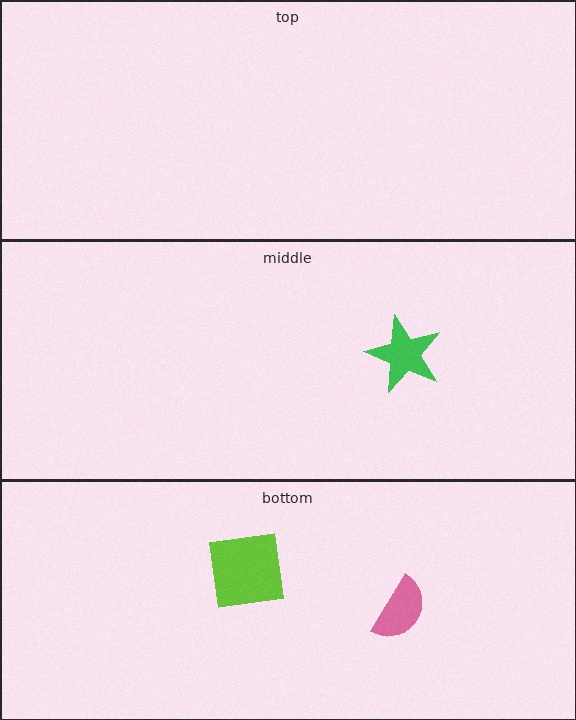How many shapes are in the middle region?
1.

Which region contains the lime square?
The bottom region.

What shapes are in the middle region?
The green star.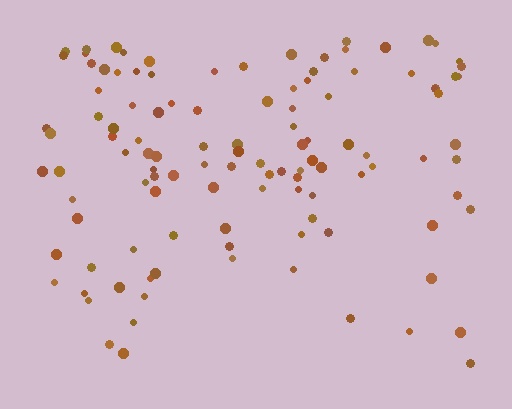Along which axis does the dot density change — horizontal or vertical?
Vertical.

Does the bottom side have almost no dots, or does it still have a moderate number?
Still a moderate number, just noticeably fewer than the top.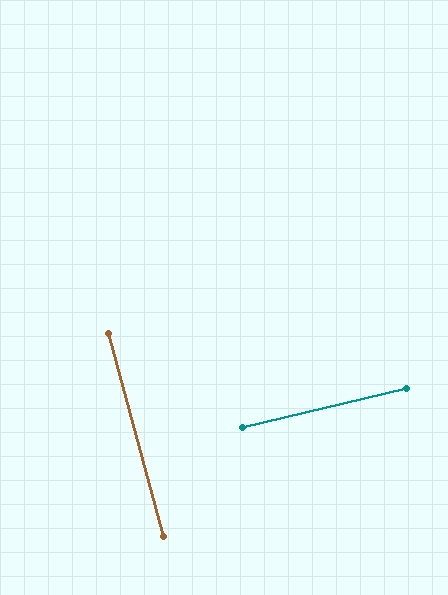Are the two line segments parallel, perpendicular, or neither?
Perpendicular — they meet at approximately 88°.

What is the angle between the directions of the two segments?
Approximately 88 degrees.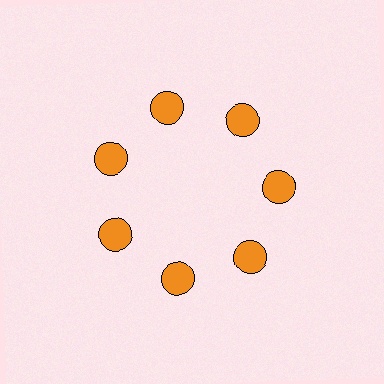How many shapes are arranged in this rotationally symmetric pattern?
There are 7 shapes, arranged in 7 groups of 1.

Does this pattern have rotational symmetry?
Yes, this pattern has 7-fold rotational symmetry. It looks the same after rotating 51 degrees around the center.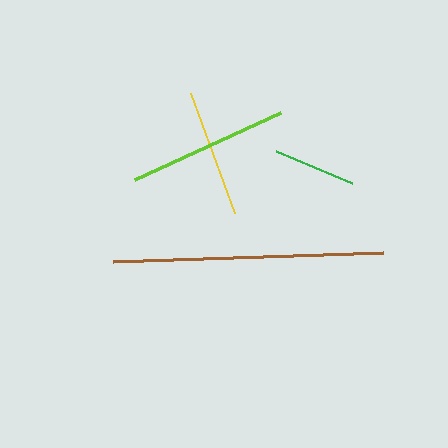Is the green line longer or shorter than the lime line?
The lime line is longer than the green line.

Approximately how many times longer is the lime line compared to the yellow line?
The lime line is approximately 1.3 times the length of the yellow line.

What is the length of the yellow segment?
The yellow segment is approximately 128 pixels long.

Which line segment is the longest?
The brown line is the longest at approximately 270 pixels.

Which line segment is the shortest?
The green line is the shortest at approximately 83 pixels.